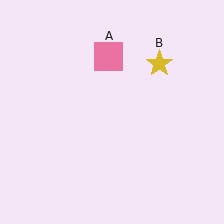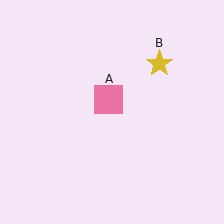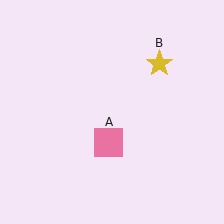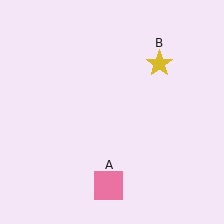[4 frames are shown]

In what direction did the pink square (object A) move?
The pink square (object A) moved down.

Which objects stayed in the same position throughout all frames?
Yellow star (object B) remained stationary.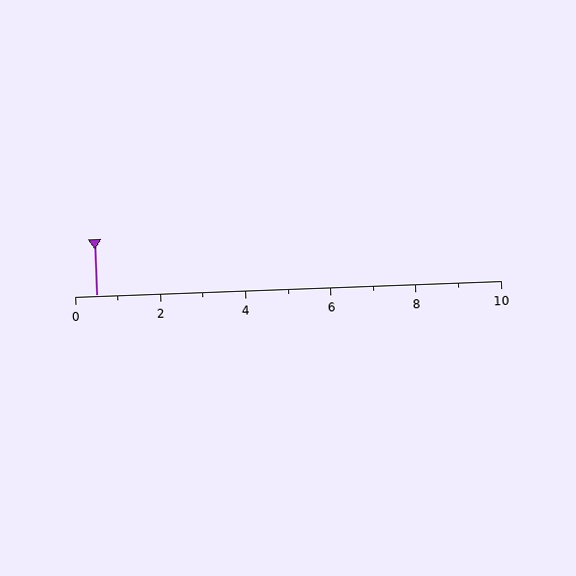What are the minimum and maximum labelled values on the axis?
The axis runs from 0 to 10.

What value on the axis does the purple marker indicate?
The marker indicates approximately 0.5.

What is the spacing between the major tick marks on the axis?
The major ticks are spaced 2 apart.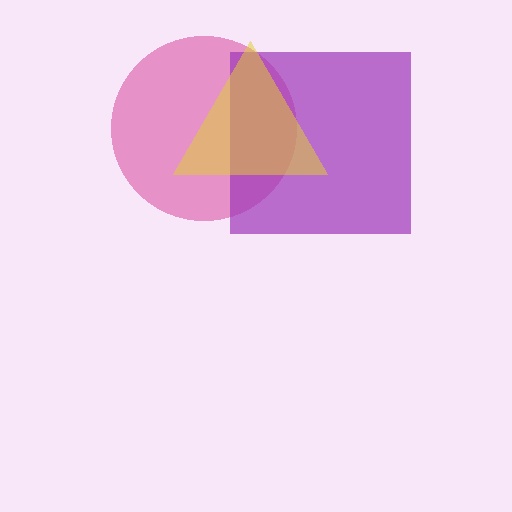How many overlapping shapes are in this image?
There are 3 overlapping shapes in the image.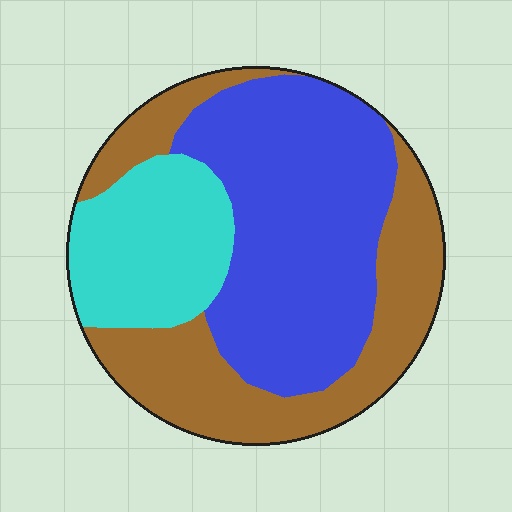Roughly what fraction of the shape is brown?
Brown covers around 35% of the shape.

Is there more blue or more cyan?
Blue.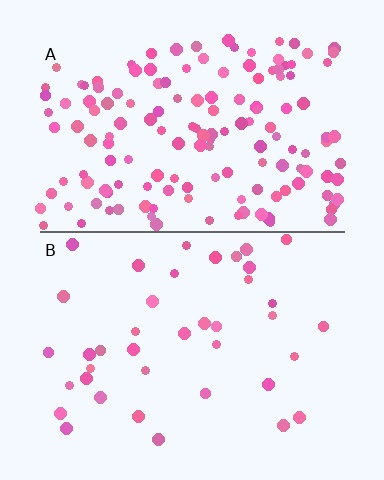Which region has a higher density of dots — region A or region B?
A (the top).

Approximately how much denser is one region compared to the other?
Approximately 3.8× — region A over region B.